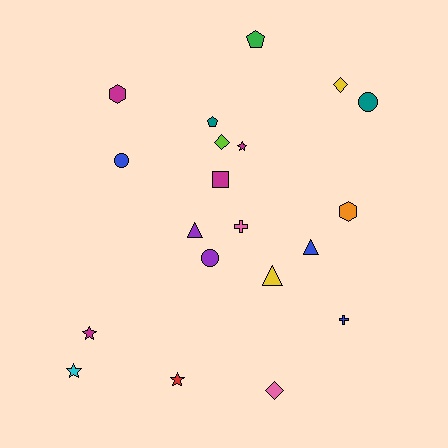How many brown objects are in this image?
There are no brown objects.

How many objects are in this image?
There are 20 objects.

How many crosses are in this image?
There are 2 crosses.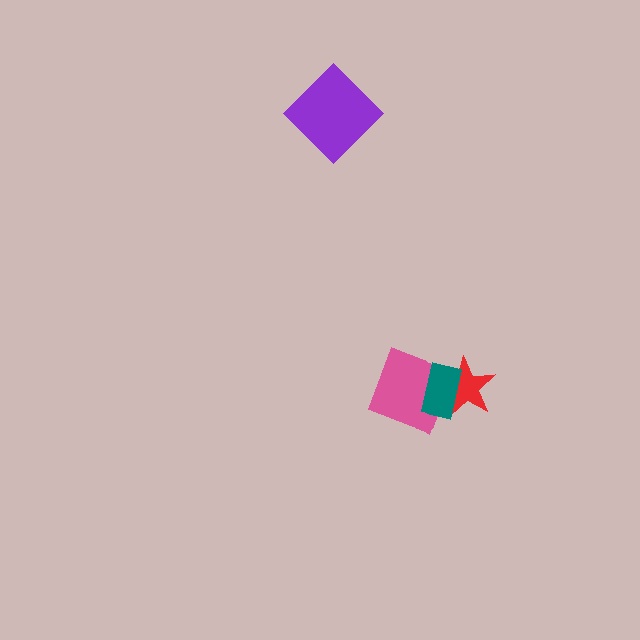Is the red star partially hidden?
Yes, it is partially covered by another shape.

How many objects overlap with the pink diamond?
2 objects overlap with the pink diamond.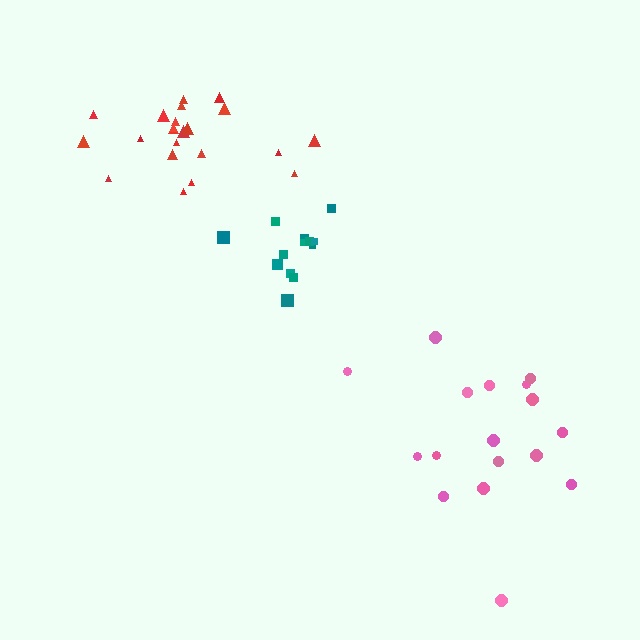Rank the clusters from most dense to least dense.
teal, red, pink.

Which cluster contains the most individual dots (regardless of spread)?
Red (22).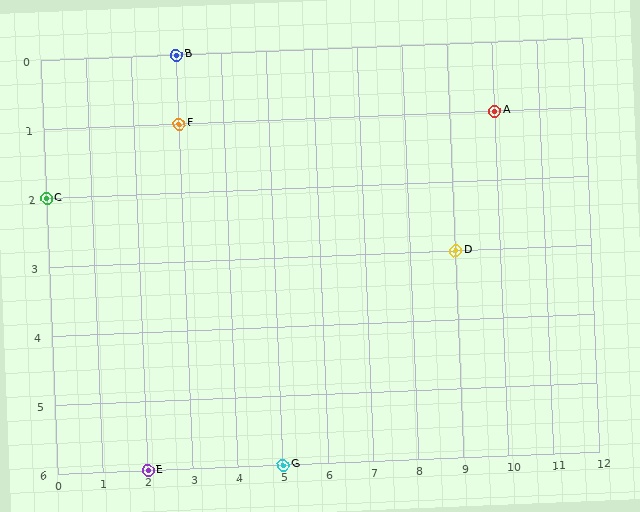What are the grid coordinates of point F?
Point F is at grid coordinates (3, 1).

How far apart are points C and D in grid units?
Points C and D are 9 columns and 1 row apart (about 9.1 grid units diagonally).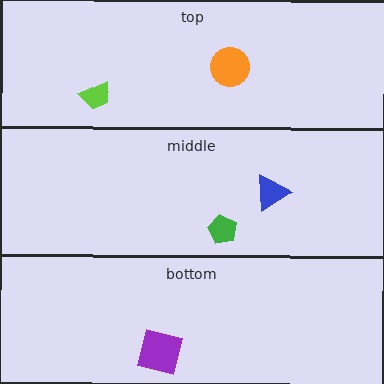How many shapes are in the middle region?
2.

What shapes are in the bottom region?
The purple square.